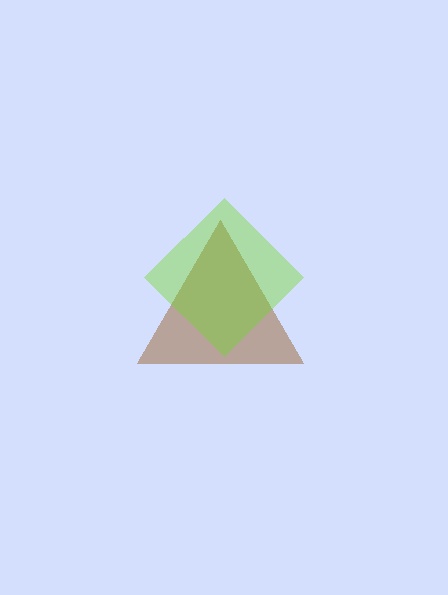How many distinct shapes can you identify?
There are 2 distinct shapes: a brown triangle, a lime diamond.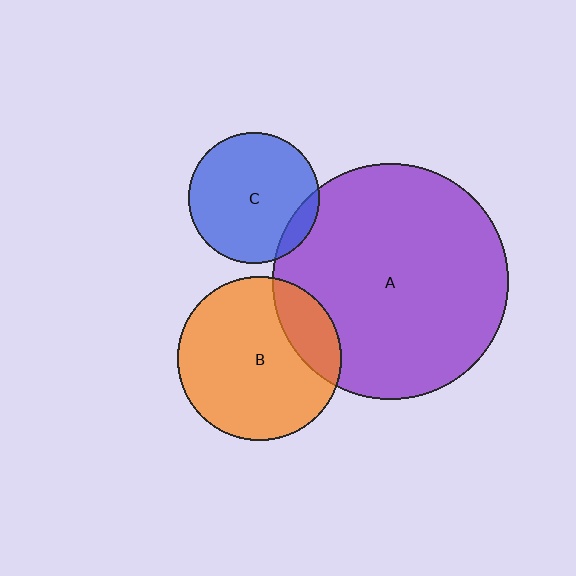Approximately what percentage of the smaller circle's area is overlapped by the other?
Approximately 10%.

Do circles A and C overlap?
Yes.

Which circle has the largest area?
Circle A (purple).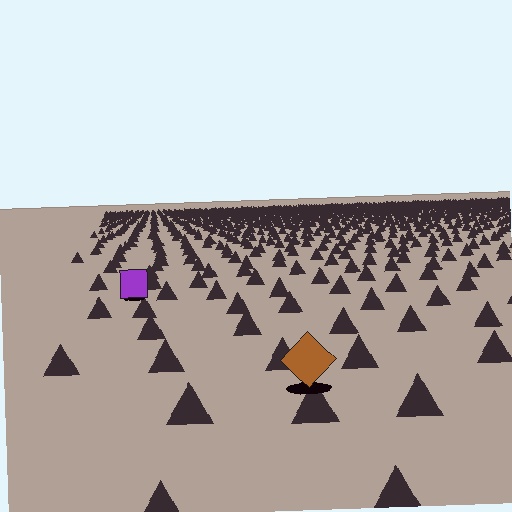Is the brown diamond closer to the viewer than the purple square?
Yes. The brown diamond is closer — you can tell from the texture gradient: the ground texture is coarser near it.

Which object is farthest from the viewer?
The purple square is farthest from the viewer. It appears smaller and the ground texture around it is denser.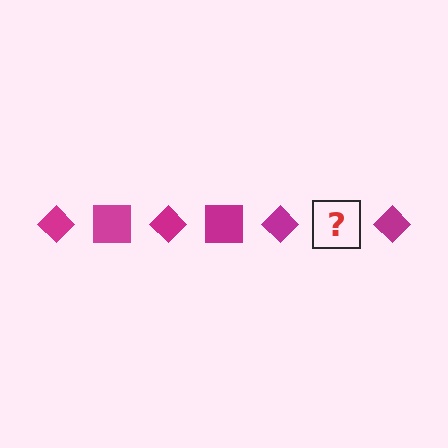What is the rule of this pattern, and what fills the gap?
The rule is that the pattern cycles through diamond, square shapes in magenta. The gap should be filled with a magenta square.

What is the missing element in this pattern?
The missing element is a magenta square.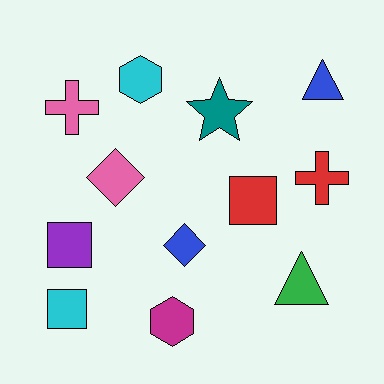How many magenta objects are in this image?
There is 1 magenta object.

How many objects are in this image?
There are 12 objects.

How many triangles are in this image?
There are 2 triangles.